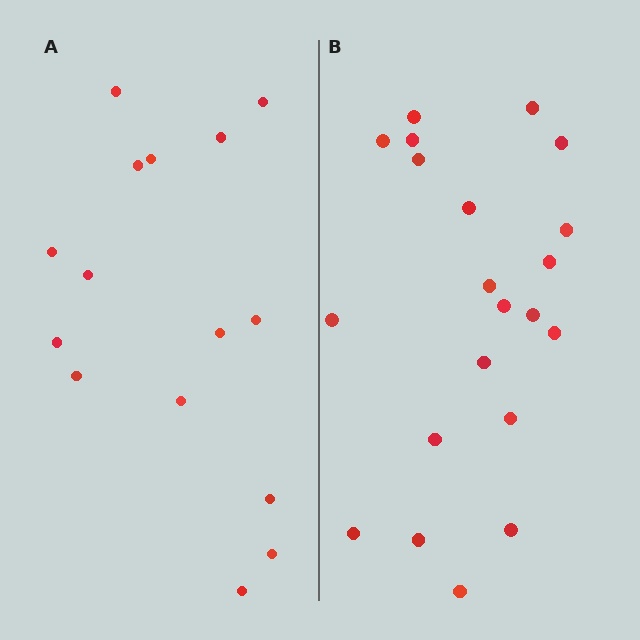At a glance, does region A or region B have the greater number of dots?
Region B (the right region) has more dots.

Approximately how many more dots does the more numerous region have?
Region B has about 6 more dots than region A.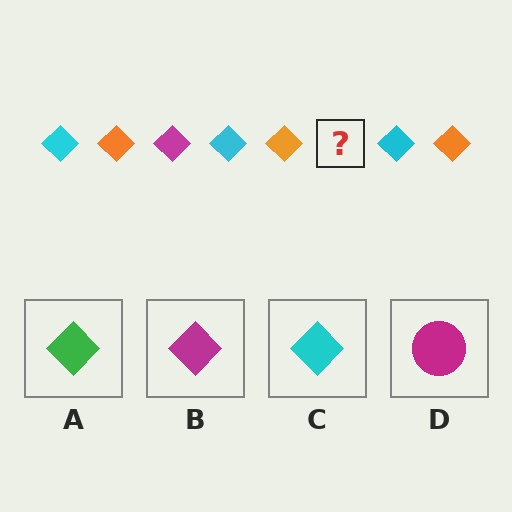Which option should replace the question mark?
Option B.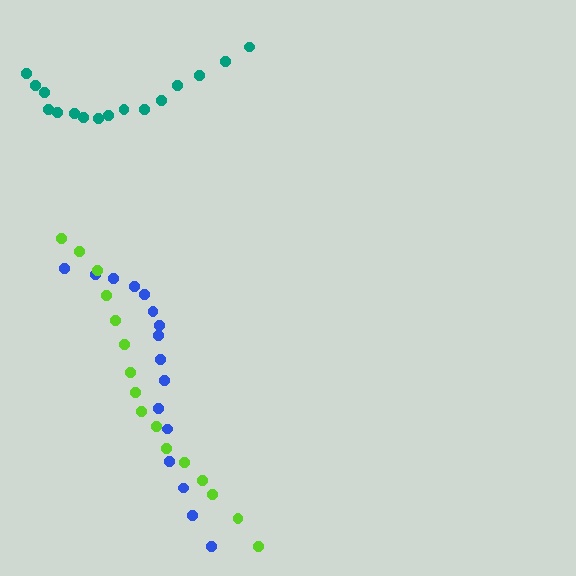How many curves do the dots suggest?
There are 3 distinct paths.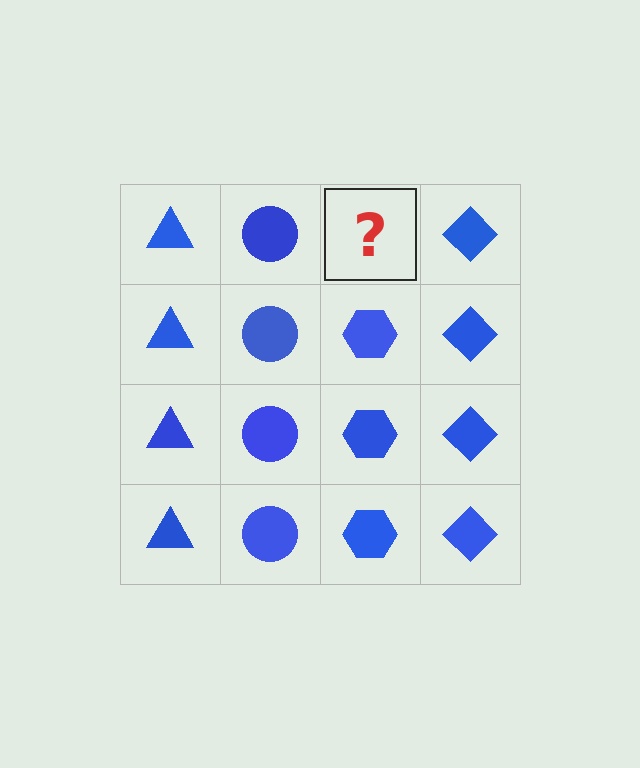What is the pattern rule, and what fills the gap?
The rule is that each column has a consistent shape. The gap should be filled with a blue hexagon.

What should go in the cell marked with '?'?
The missing cell should contain a blue hexagon.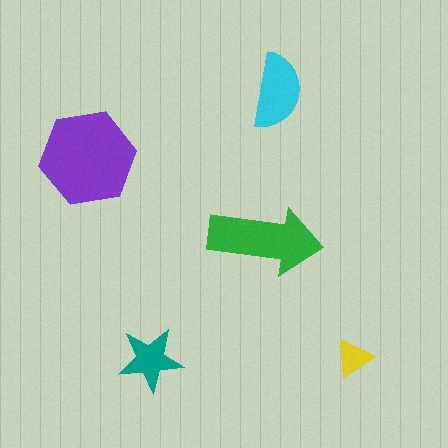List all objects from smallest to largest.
The yellow triangle, the teal star, the cyan semicircle, the green arrow, the purple hexagon.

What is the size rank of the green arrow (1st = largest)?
2nd.